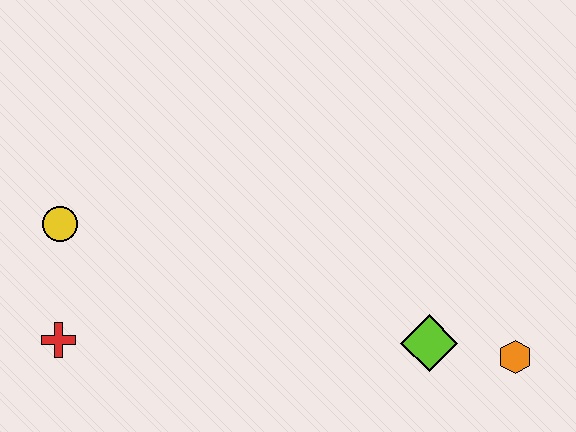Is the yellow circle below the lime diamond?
No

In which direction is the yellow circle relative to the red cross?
The yellow circle is above the red cross.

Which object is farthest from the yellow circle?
The orange hexagon is farthest from the yellow circle.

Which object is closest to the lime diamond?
The orange hexagon is closest to the lime diamond.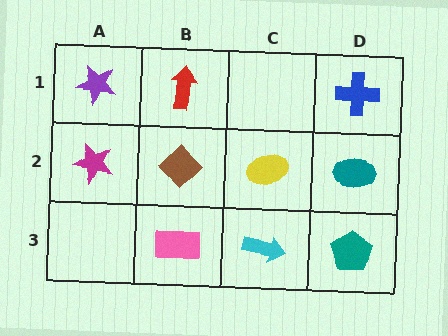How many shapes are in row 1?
3 shapes.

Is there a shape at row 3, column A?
No, that cell is empty.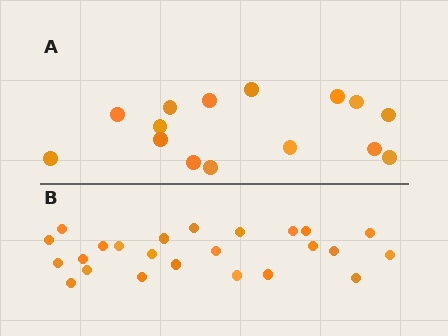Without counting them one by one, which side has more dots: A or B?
Region B (the bottom region) has more dots.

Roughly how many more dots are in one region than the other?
Region B has roughly 8 or so more dots than region A.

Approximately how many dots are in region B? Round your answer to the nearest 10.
About 20 dots. (The exact count is 24, which rounds to 20.)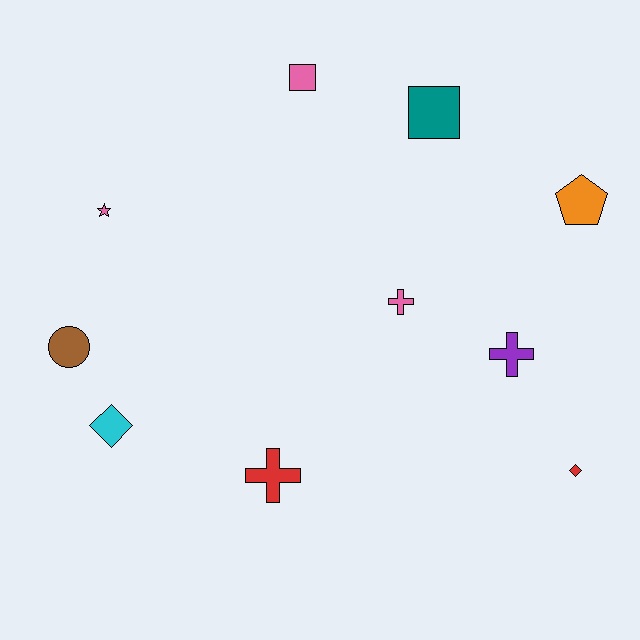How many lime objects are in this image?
There are no lime objects.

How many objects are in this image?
There are 10 objects.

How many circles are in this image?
There is 1 circle.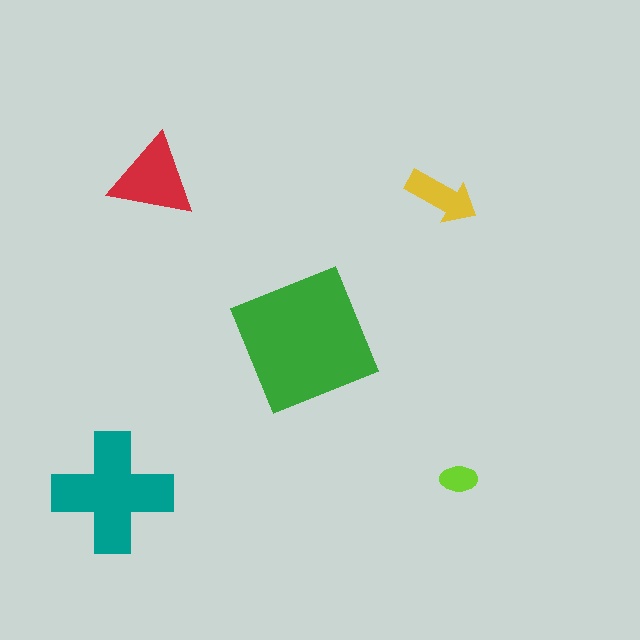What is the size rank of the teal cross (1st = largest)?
2nd.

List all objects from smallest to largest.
The lime ellipse, the yellow arrow, the red triangle, the teal cross, the green square.